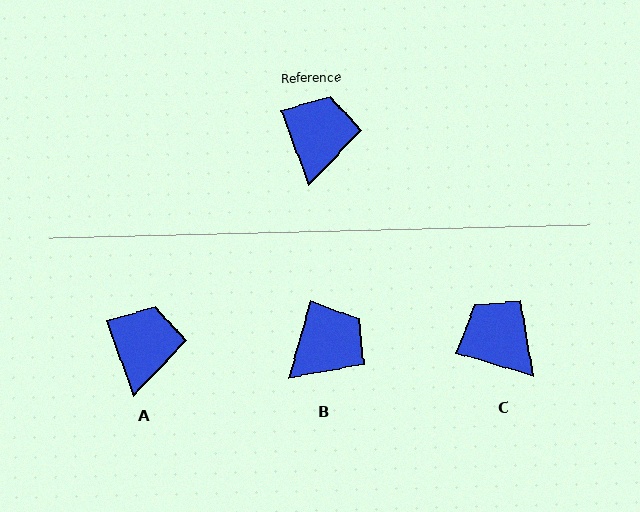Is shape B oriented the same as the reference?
No, it is off by about 37 degrees.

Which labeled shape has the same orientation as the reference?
A.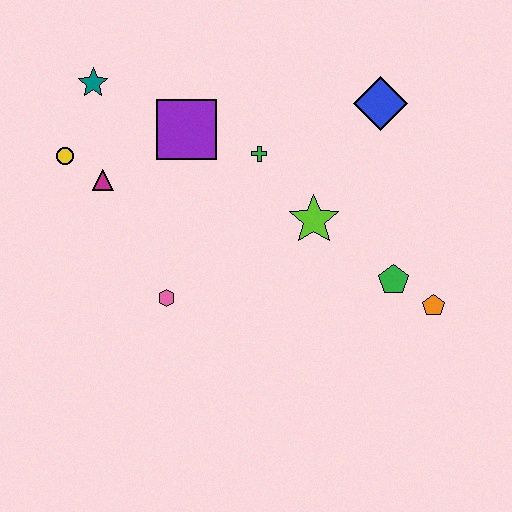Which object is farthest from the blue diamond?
The yellow circle is farthest from the blue diamond.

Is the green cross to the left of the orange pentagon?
Yes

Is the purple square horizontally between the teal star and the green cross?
Yes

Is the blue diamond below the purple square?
No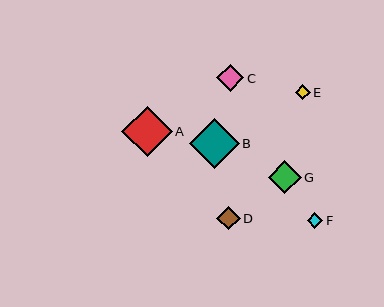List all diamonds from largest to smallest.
From largest to smallest: A, B, G, C, D, F, E.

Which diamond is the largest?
Diamond A is the largest with a size of approximately 51 pixels.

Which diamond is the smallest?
Diamond E is the smallest with a size of approximately 15 pixels.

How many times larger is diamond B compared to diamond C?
Diamond B is approximately 1.8 times the size of diamond C.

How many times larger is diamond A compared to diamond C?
Diamond A is approximately 1.9 times the size of diamond C.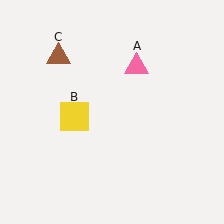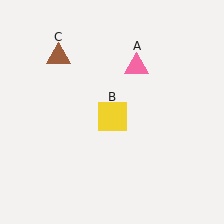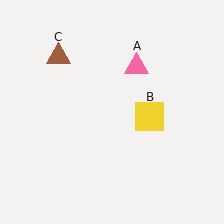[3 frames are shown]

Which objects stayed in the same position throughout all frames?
Pink triangle (object A) and brown triangle (object C) remained stationary.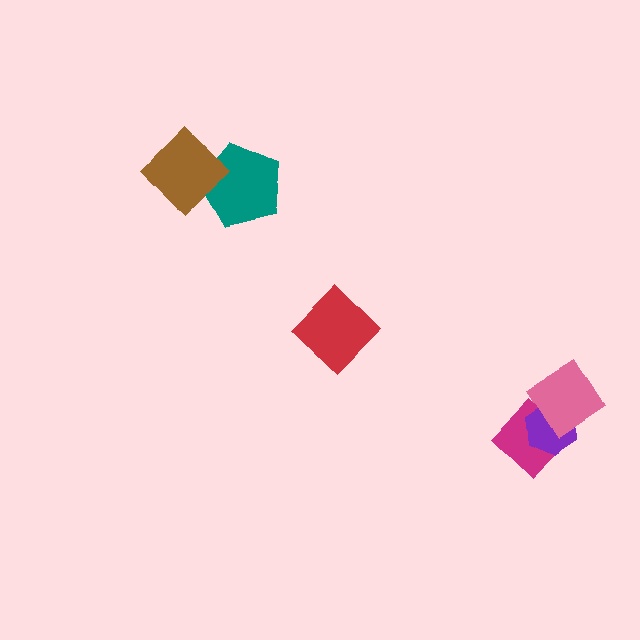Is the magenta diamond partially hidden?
Yes, it is partially covered by another shape.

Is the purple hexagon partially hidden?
Yes, it is partially covered by another shape.